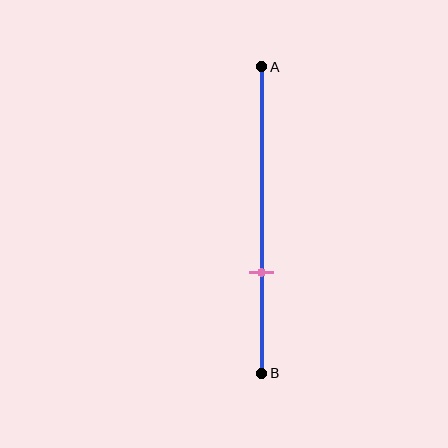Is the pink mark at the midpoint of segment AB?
No, the mark is at about 65% from A, not at the 50% midpoint.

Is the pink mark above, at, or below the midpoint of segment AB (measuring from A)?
The pink mark is below the midpoint of segment AB.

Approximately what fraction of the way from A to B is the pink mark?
The pink mark is approximately 65% of the way from A to B.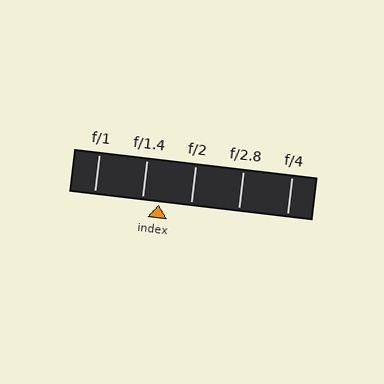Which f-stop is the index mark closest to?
The index mark is closest to f/1.4.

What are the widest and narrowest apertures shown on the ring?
The widest aperture shown is f/1 and the narrowest is f/4.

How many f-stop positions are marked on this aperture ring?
There are 5 f-stop positions marked.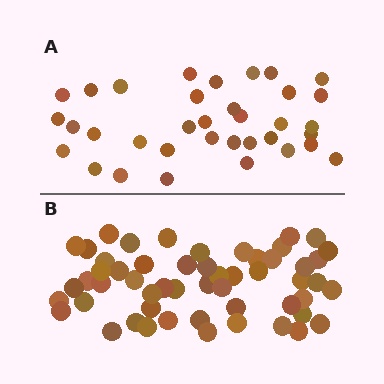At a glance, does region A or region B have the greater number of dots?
Region B (the bottom region) has more dots.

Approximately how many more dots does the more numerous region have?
Region B has approximately 20 more dots than region A.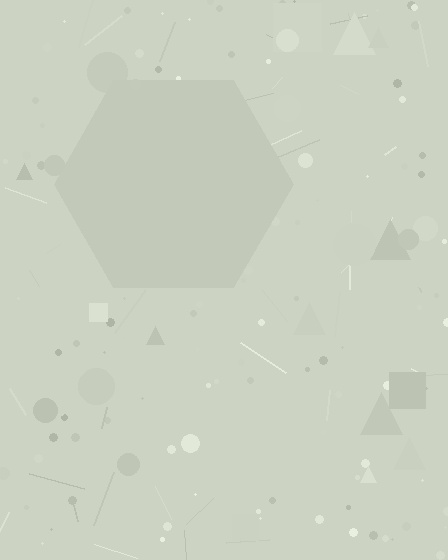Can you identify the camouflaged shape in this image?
The camouflaged shape is a hexagon.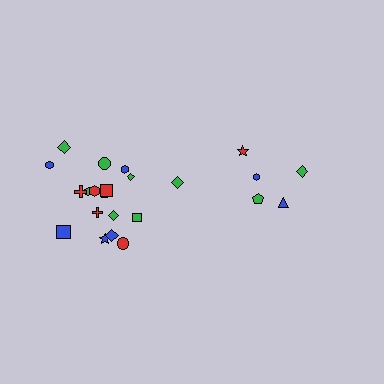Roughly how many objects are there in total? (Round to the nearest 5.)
Roughly 25 objects in total.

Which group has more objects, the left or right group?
The left group.